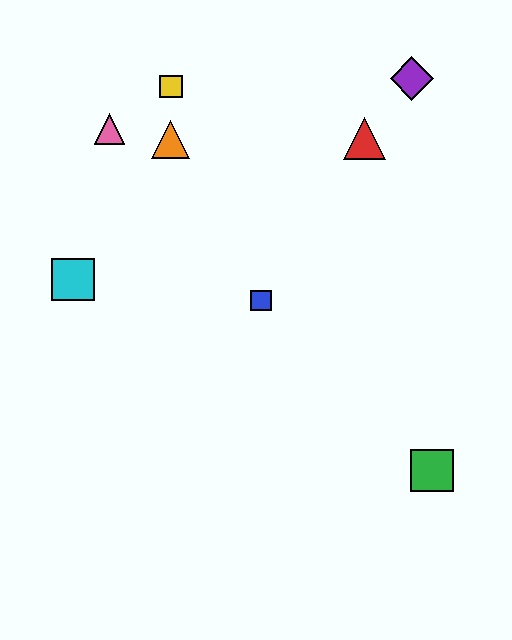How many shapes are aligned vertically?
2 shapes (the yellow square, the orange triangle) are aligned vertically.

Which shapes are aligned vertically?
The yellow square, the orange triangle are aligned vertically.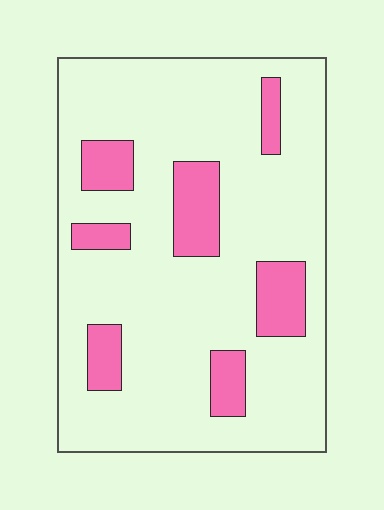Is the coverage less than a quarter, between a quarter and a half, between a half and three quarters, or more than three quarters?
Less than a quarter.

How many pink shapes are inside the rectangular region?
7.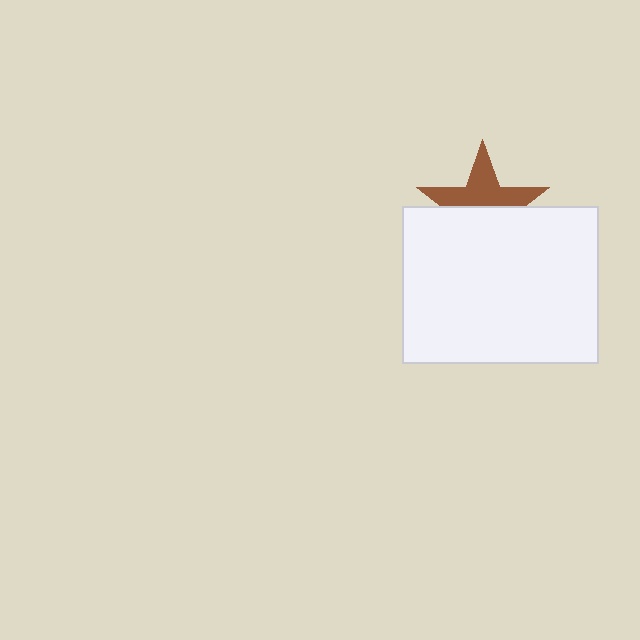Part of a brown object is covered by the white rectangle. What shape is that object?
It is a star.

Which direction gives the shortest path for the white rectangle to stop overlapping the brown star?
Moving down gives the shortest separation.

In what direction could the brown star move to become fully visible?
The brown star could move up. That would shift it out from behind the white rectangle entirely.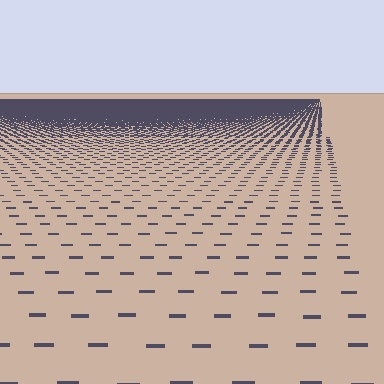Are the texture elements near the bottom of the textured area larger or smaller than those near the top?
Larger. Near the bottom, elements are closer to the viewer and appear at a bigger on-screen size.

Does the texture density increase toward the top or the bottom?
Density increases toward the top.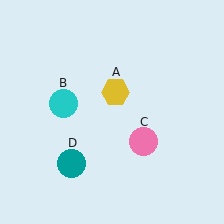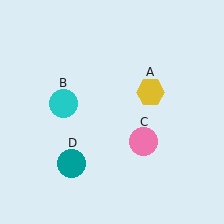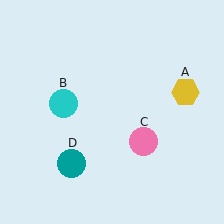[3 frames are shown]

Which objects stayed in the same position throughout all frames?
Cyan circle (object B) and pink circle (object C) and teal circle (object D) remained stationary.